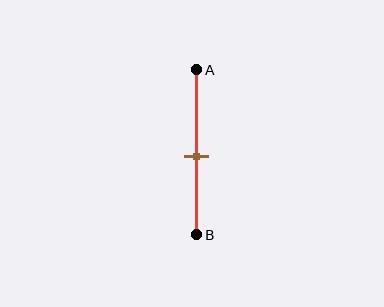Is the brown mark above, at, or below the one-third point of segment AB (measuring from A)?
The brown mark is below the one-third point of segment AB.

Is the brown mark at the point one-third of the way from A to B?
No, the mark is at about 55% from A, not at the 33% one-third point.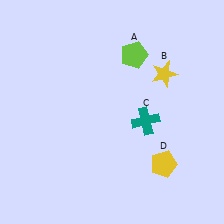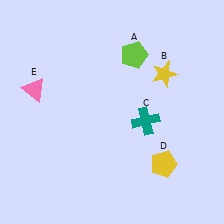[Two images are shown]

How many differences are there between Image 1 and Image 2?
There is 1 difference between the two images.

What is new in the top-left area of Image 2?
A pink triangle (E) was added in the top-left area of Image 2.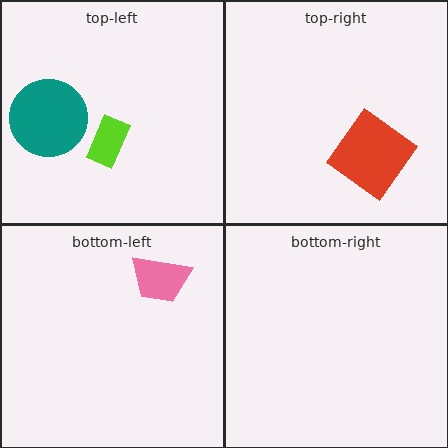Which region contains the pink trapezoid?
The bottom-left region.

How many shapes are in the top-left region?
2.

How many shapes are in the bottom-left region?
1.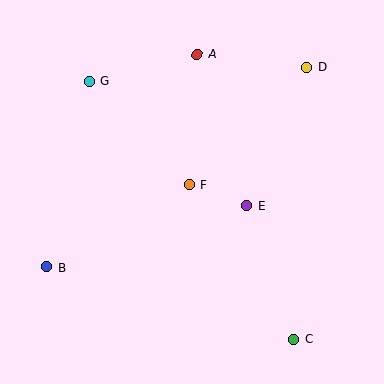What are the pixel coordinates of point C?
Point C is at (294, 339).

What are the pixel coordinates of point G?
Point G is at (89, 81).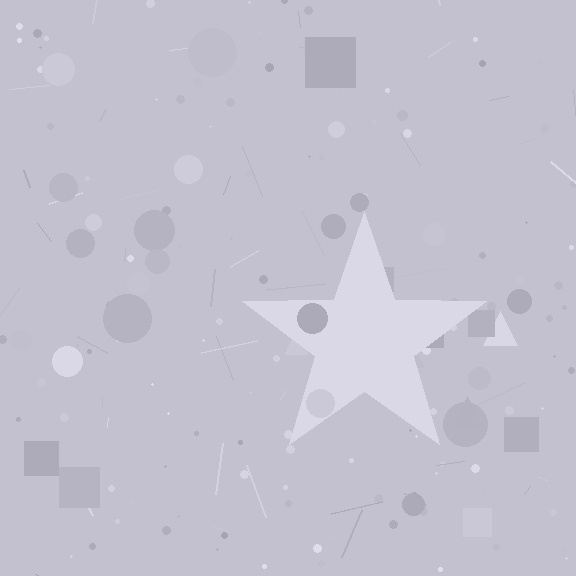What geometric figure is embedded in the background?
A star is embedded in the background.